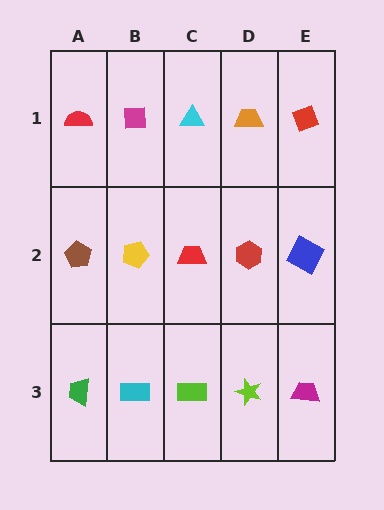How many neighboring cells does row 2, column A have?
3.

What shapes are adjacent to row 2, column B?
A magenta square (row 1, column B), a cyan rectangle (row 3, column B), a brown pentagon (row 2, column A), a red trapezoid (row 2, column C).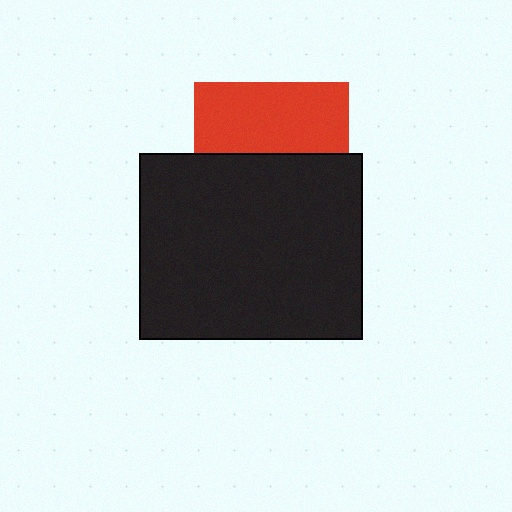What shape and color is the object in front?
The object in front is a black rectangle.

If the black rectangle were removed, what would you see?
You would see the complete red square.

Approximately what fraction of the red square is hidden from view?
Roughly 54% of the red square is hidden behind the black rectangle.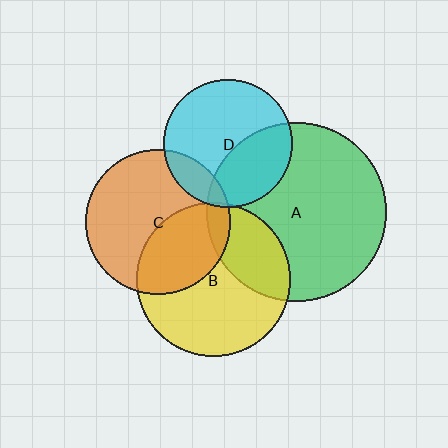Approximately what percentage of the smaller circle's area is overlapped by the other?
Approximately 35%.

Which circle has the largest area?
Circle A (green).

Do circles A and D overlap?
Yes.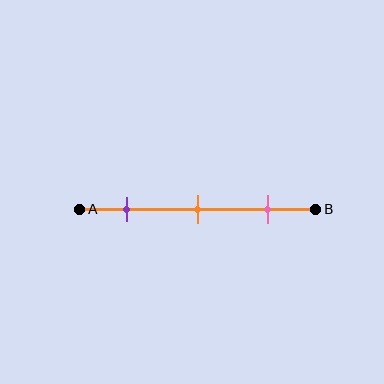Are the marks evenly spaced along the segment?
Yes, the marks are approximately evenly spaced.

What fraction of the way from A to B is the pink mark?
The pink mark is approximately 80% (0.8) of the way from A to B.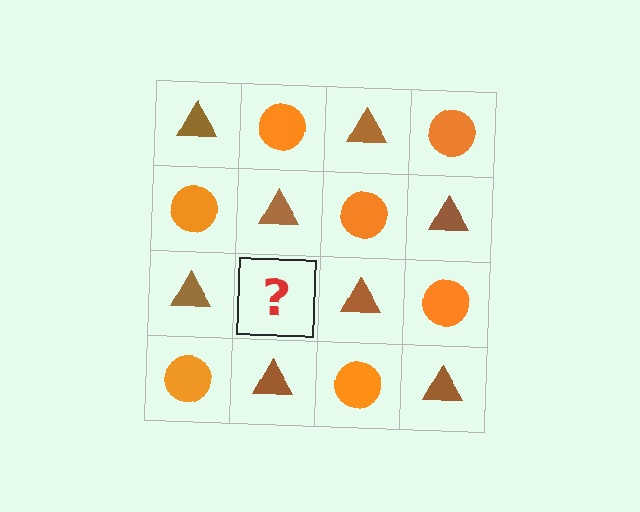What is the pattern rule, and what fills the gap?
The rule is that it alternates brown triangle and orange circle in a checkerboard pattern. The gap should be filled with an orange circle.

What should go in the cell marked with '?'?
The missing cell should contain an orange circle.